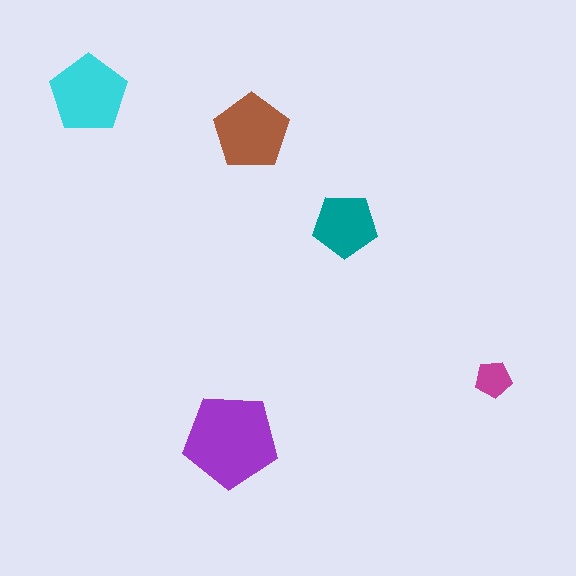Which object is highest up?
The cyan pentagon is topmost.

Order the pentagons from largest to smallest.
the purple one, the cyan one, the brown one, the teal one, the magenta one.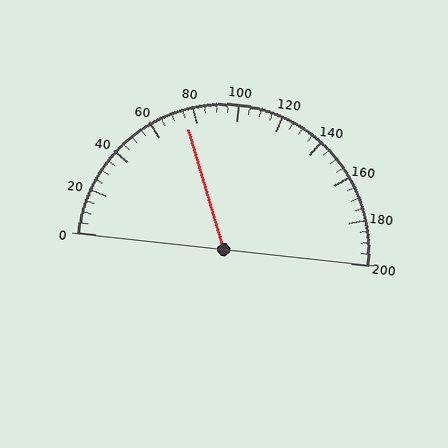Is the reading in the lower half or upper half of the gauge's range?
The reading is in the lower half of the range (0 to 200).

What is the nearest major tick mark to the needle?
The nearest major tick mark is 80.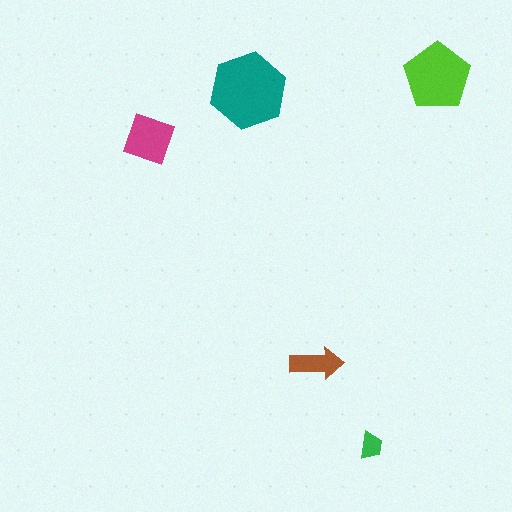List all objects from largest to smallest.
The teal hexagon, the lime pentagon, the magenta diamond, the brown arrow, the green trapezoid.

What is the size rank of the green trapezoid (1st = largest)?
5th.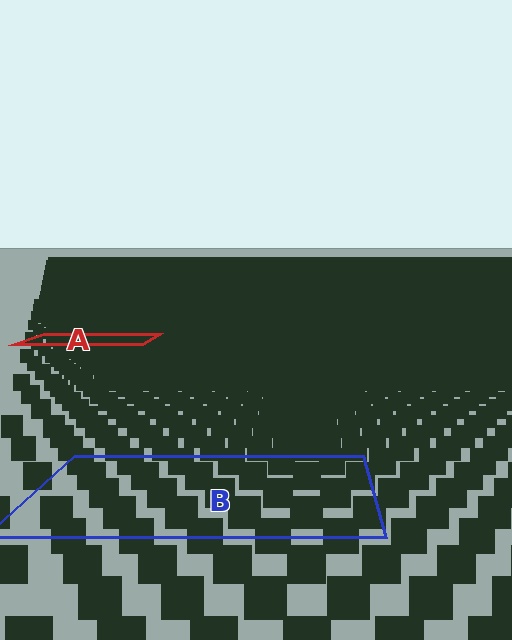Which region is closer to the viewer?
Region B is closer. The texture elements there are larger and more spread out.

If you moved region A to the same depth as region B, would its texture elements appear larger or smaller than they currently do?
They would appear larger. At a closer depth, the same texture elements are projected at a bigger on-screen size.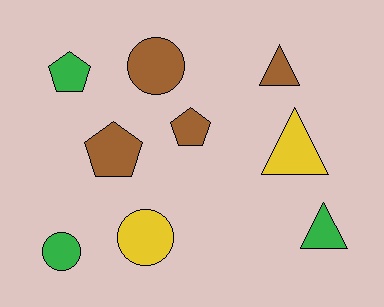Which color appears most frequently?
Brown, with 4 objects.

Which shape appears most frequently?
Pentagon, with 3 objects.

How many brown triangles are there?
There is 1 brown triangle.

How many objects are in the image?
There are 9 objects.